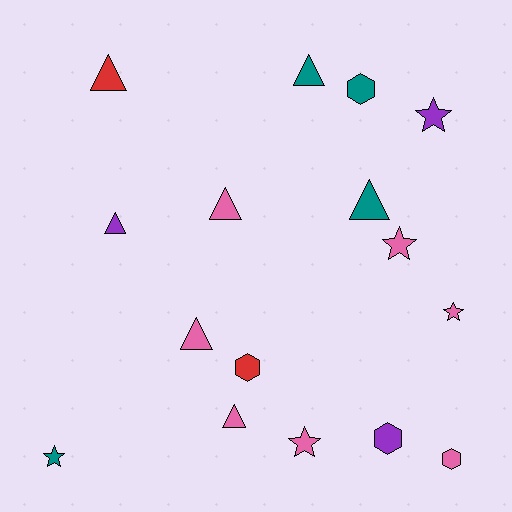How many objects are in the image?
There are 16 objects.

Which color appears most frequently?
Pink, with 7 objects.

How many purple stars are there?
There is 1 purple star.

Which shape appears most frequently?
Triangle, with 7 objects.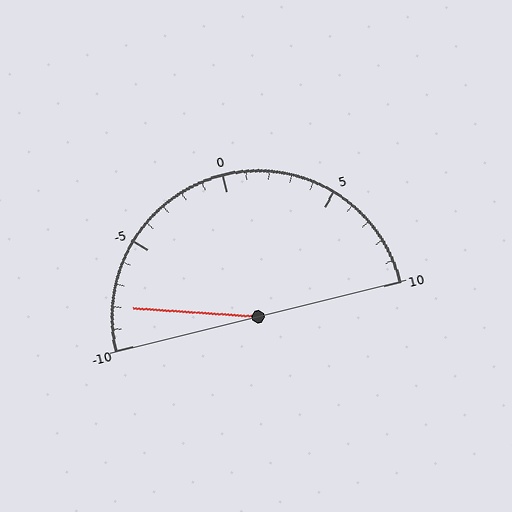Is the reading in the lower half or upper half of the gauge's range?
The reading is in the lower half of the range (-10 to 10).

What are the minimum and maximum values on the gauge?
The gauge ranges from -10 to 10.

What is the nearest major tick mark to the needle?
The nearest major tick mark is -10.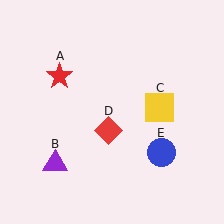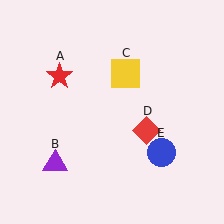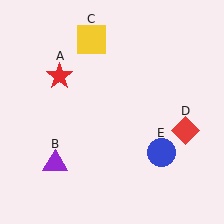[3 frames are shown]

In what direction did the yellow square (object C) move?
The yellow square (object C) moved up and to the left.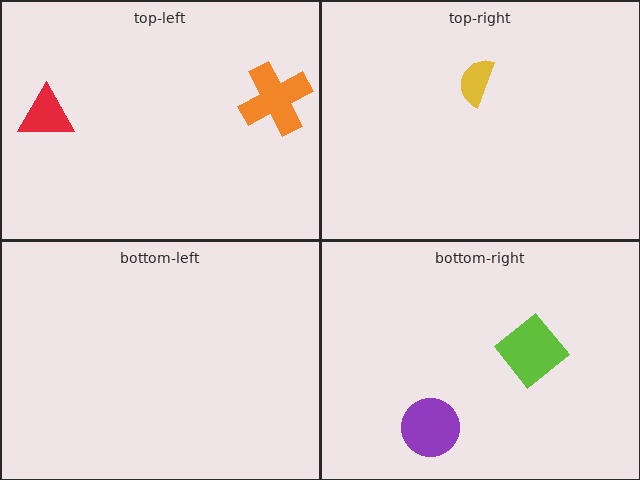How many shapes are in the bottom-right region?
2.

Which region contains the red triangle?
The top-left region.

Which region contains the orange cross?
The top-left region.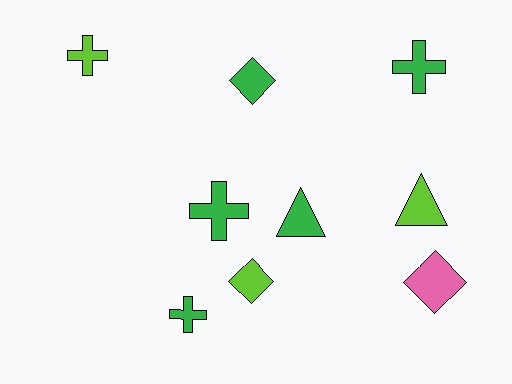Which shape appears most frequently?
Cross, with 4 objects.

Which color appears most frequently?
Green, with 5 objects.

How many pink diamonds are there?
There is 1 pink diamond.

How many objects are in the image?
There are 9 objects.